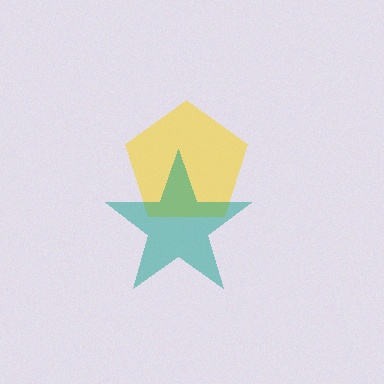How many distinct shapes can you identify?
There are 2 distinct shapes: a yellow pentagon, a teal star.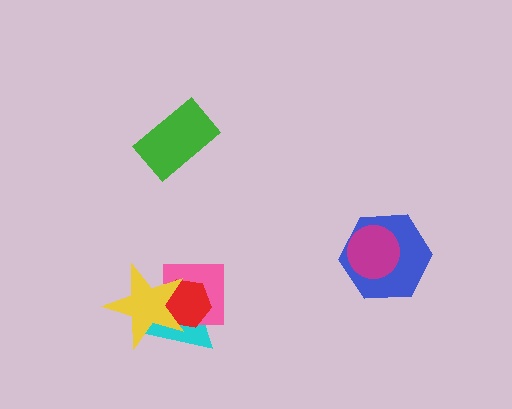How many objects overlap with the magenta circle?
1 object overlaps with the magenta circle.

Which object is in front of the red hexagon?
The yellow star is in front of the red hexagon.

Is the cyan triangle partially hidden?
Yes, it is partially covered by another shape.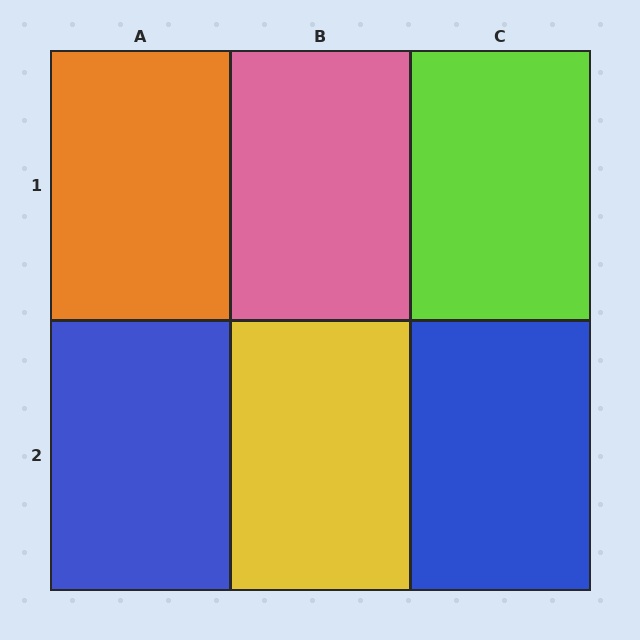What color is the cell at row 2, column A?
Blue.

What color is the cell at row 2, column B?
Yellow.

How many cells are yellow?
1 cell is yellow.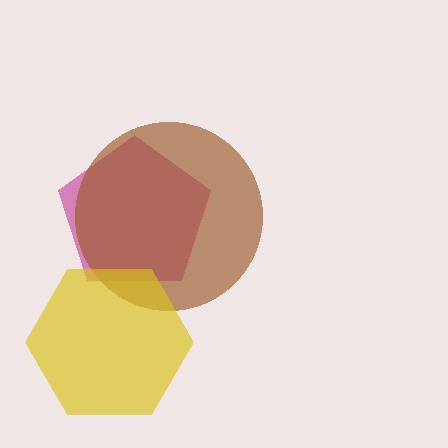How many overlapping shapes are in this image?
There are 3 overlapping shapes in the image.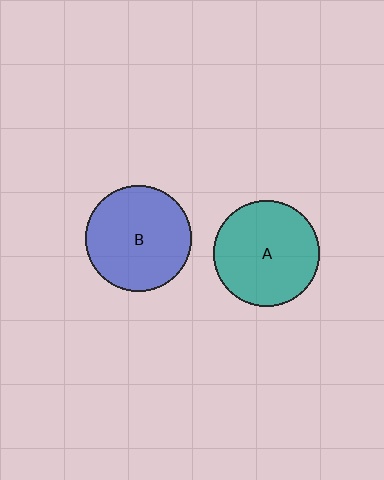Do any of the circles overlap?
No, none of the circles overlap.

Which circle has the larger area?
Circle B (blue).